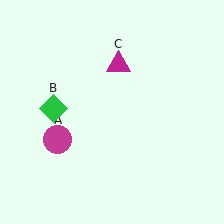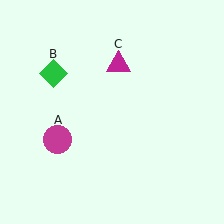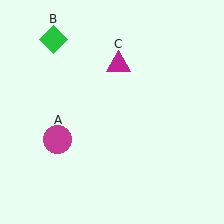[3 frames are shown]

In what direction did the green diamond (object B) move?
The green diamond (object B) moved up.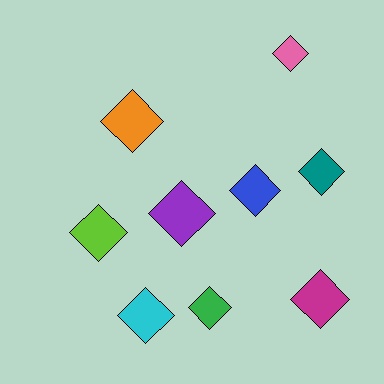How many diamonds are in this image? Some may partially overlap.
There are 9 diamonds.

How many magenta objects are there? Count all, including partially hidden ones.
There is 1 magenta object.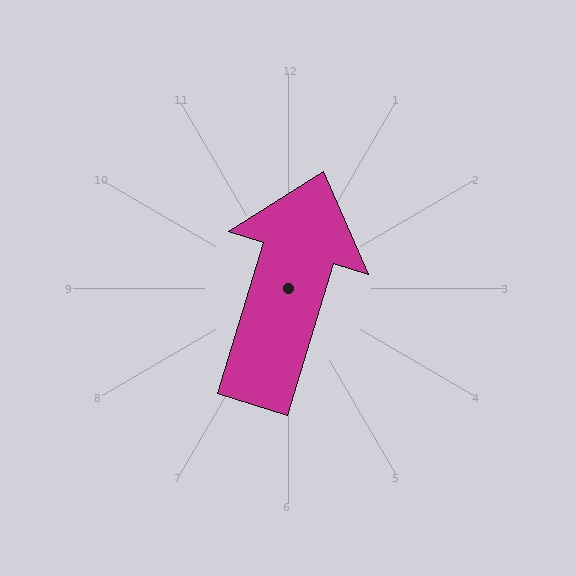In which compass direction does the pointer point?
North.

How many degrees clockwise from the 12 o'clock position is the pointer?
Approximately 17 degrees.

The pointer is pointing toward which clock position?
Roughly 1 o'clock.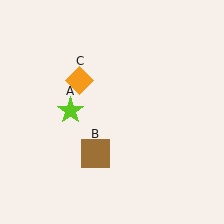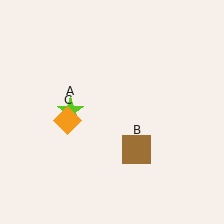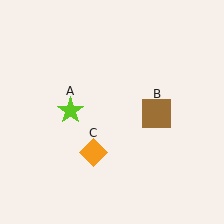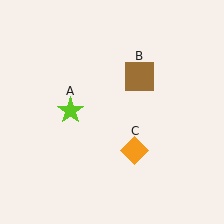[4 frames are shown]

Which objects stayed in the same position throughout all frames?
Lime star (object A) remained stationary.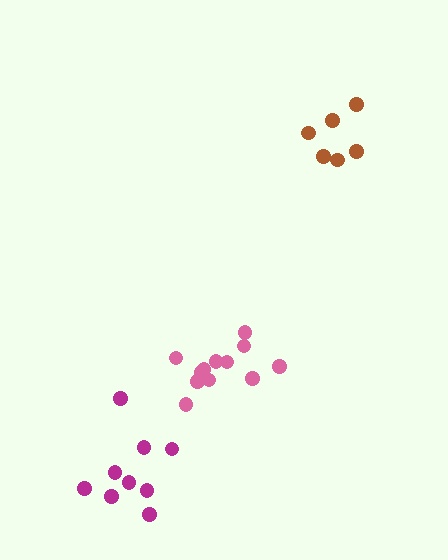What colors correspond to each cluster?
The clusters are colored: brown, pink, magenta.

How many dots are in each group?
Group 1: 6 dots, Group 2: 12 dots, Group 3: 9 dots (27 total).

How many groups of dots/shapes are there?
There are 3 groups.